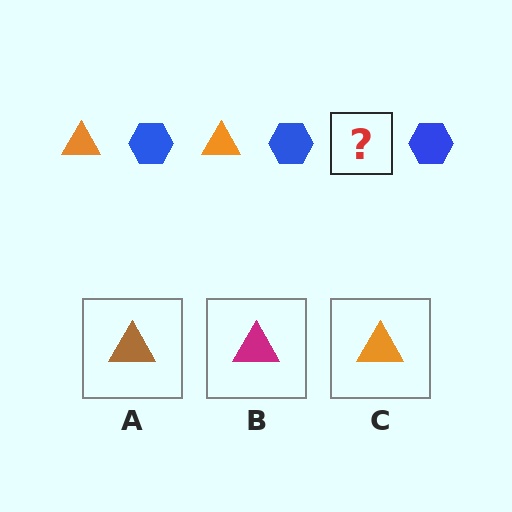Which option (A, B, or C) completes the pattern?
C.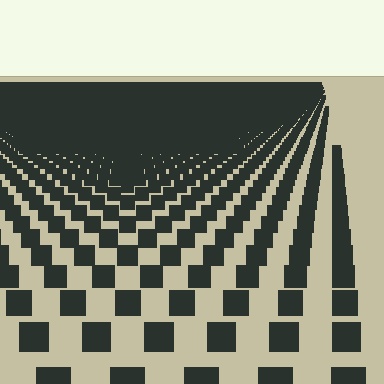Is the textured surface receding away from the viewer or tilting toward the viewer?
The surface is receding away from the viewer. Texture elements get smaller and denser toward the top.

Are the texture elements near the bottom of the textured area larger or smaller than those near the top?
Larger. Near the bottom, elements are closer to the viewer and appear at a bigger on-screen size.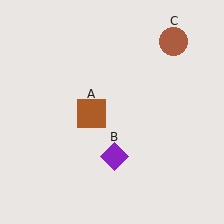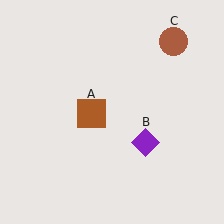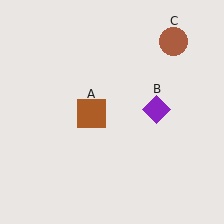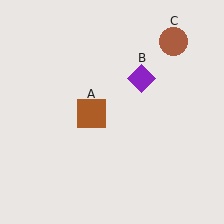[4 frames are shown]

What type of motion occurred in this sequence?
The purple diamond (object B) rotated counterclockwise around the center of the scene.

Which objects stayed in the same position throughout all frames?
Brown square (object A) and brown circle (object C) remained stationary.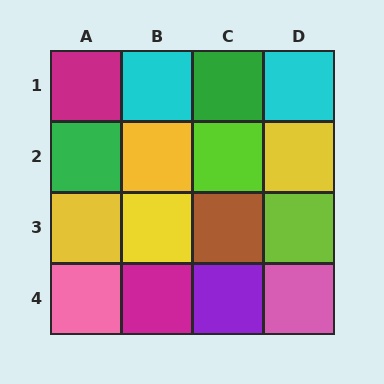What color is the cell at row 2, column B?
Yellow.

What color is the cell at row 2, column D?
Yellow.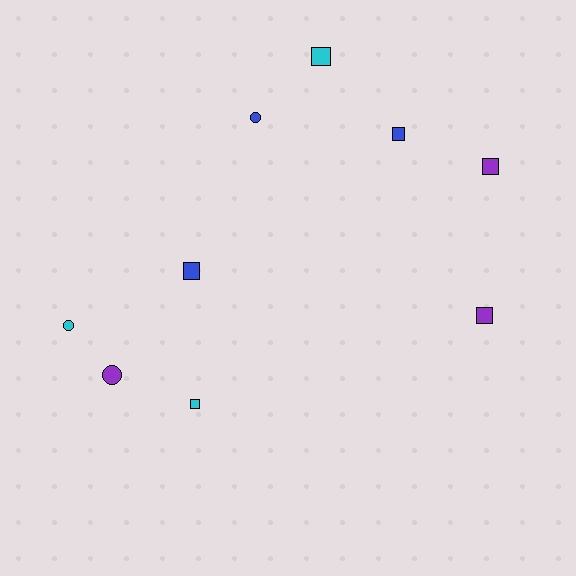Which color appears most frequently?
Blue, with 3 objects.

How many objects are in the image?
There are 9 objects.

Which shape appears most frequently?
Square, with 6 objects.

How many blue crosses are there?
There are no blue crosses.